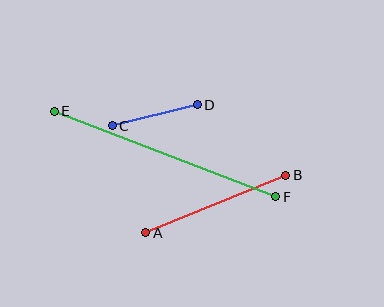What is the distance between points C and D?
The distance is approximately 88 pixels.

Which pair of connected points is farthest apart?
Points E and F are farthest apart.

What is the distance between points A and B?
The distance is approximately 151 pixels.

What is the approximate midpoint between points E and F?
The midpoint is at approximately (165, 154) pixels.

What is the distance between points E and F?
The distance is approximately 238 pixels.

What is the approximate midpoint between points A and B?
The midpoint is at approximately (216, 204) pixels.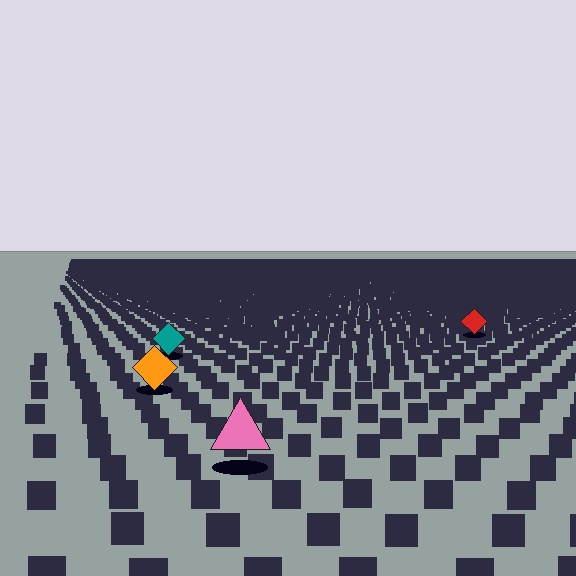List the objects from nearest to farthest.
From nearest to farthest: the pink triangle, the orange diamond, the teal diamond, the red diamond.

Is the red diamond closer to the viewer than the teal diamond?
No. The teal diamond is closer — you can tell from the texture gradient: the ground texture is coarser near it.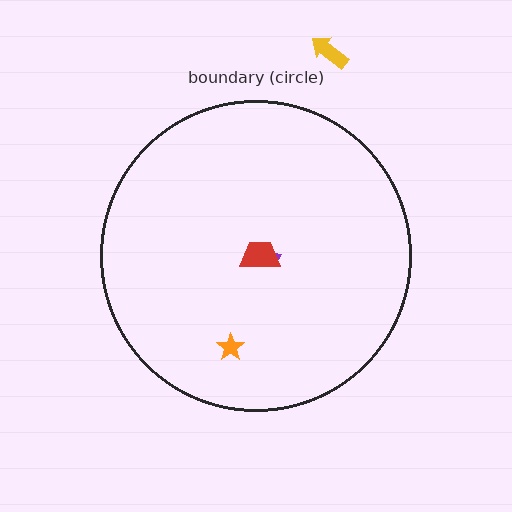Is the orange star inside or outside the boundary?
Inside.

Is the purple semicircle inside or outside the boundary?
Inside.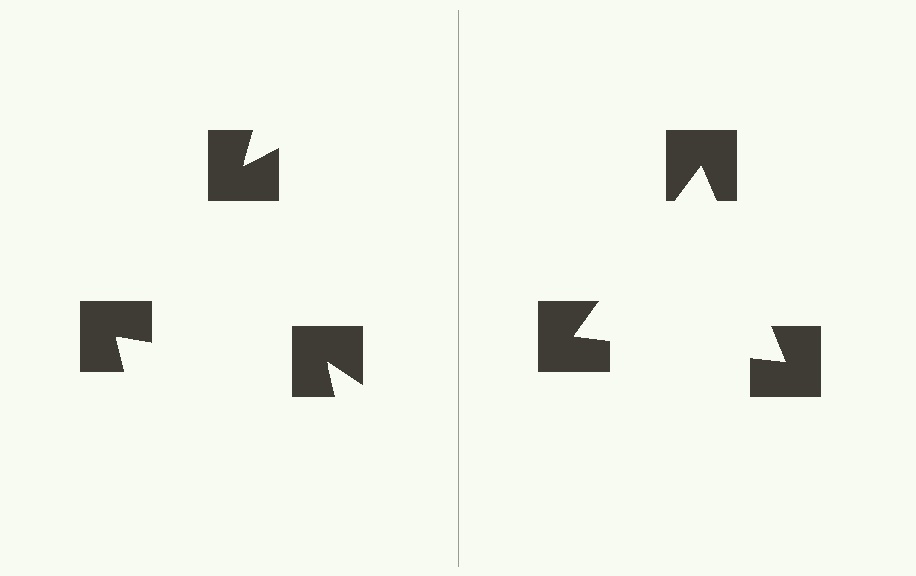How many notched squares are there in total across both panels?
6 — 3 on each side.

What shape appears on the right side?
An illusory triangle.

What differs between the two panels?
The notched squares are positioned identically on both sides; only the wedge orientations differ. On the right they align to a triangle; on the left they are misaligned.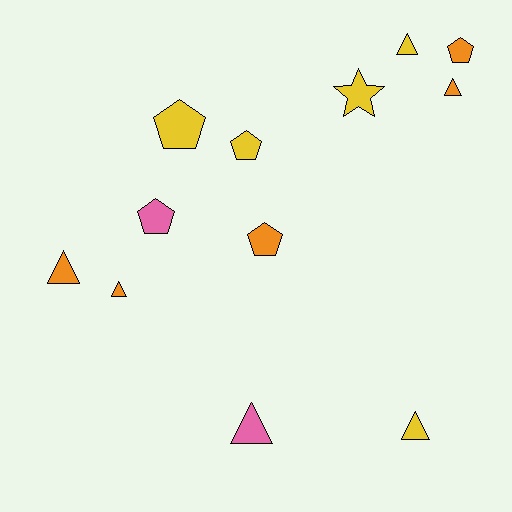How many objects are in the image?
There are 12 objects.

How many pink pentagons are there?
There is 1 pink pentagon.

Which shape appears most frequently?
Triangle, with 6 objects.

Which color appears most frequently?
Orange, with 5 objects.